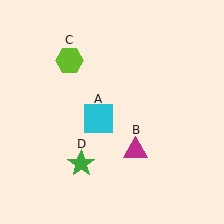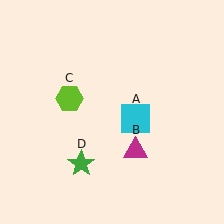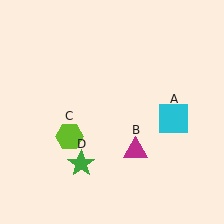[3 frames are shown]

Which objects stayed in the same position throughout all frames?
Magenta triangle (object B) and green star (object D) remained stationary.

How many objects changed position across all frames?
2 objects changed position: cyan square (object A), lime hexagon (object C).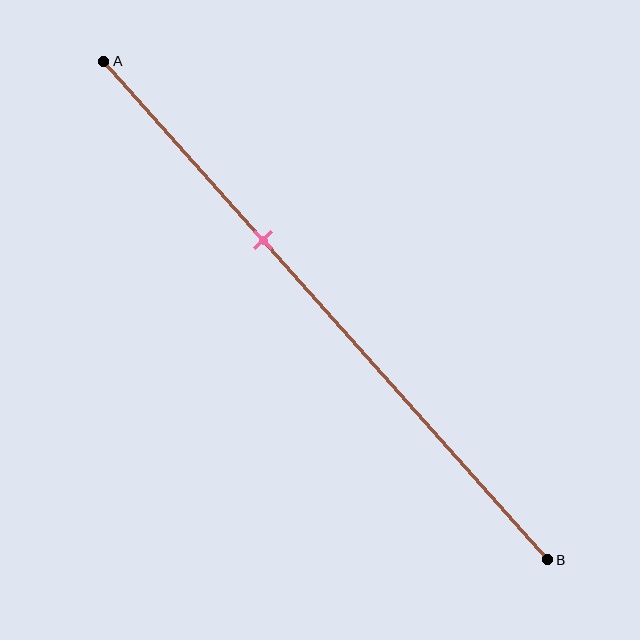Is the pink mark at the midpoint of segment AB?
No, the mark is at about 35% from A, not at the 50% midpoint.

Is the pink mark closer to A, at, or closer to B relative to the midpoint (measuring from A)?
The pink mark is closer to point A than the midpoint of segment AB.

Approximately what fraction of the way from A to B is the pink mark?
The pink mark is approximately 35% of the way from A to B.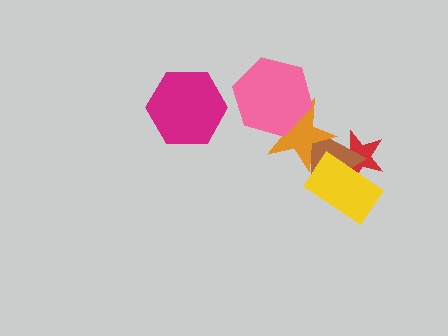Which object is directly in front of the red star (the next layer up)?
The brown triangle is directly in front of the red star.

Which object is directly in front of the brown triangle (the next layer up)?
The orange star is directly in front of the brown triangle.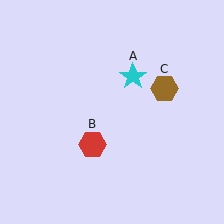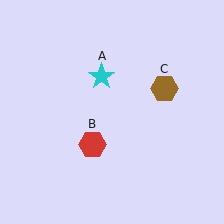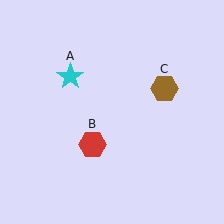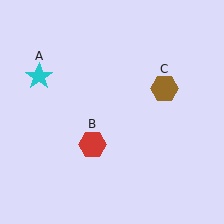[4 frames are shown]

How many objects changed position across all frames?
1 object changed position: cyan star (object A).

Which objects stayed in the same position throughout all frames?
Red hexagon (object B) and brown hexagon (object C) remained stationary.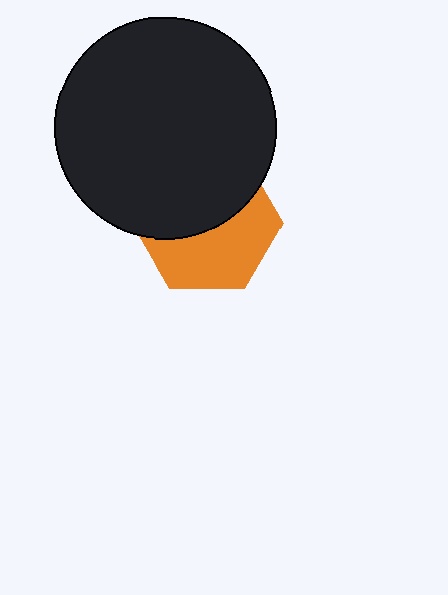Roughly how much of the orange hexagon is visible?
About half of it is visible (roughly 50%).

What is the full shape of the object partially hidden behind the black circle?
The partially hidden object is an orange hexagon.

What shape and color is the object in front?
The object in front is a black circle.